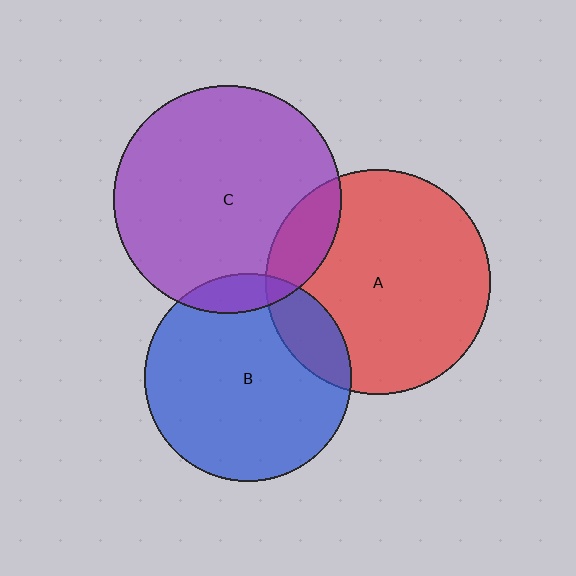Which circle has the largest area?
Circle C (purple).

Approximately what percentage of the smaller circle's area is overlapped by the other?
Approximately 15%.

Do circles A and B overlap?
Yes.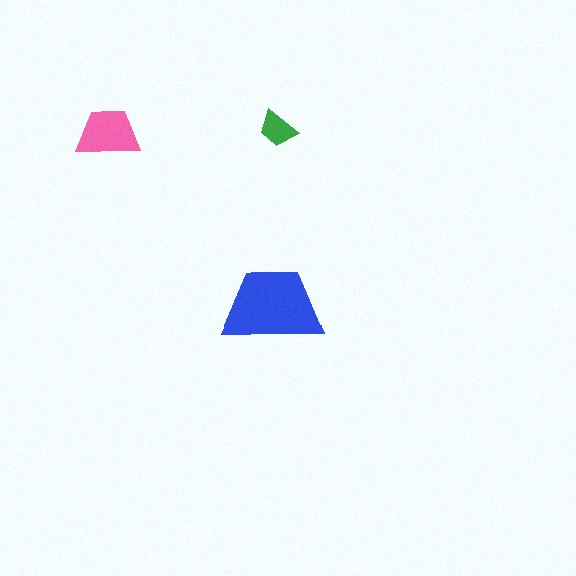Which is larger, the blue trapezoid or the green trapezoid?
The blue one.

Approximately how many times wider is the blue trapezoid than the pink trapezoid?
About 1.5 times wider.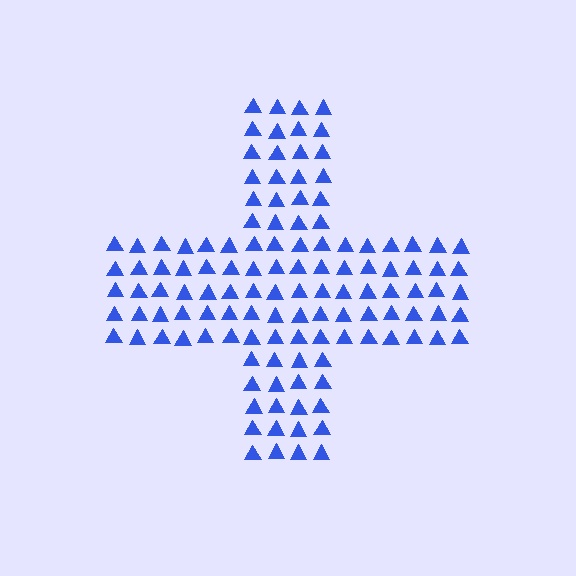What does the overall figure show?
The overall figure shows a cross.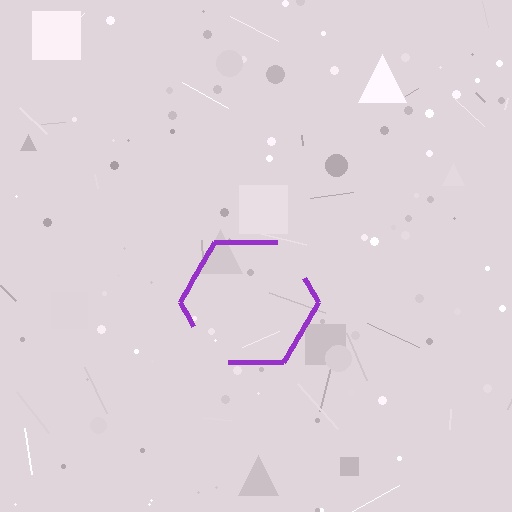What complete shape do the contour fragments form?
The contour fragments form a hexagon.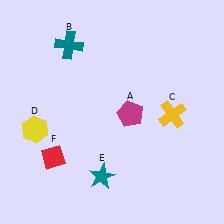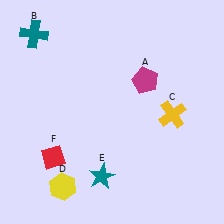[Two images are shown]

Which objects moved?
The objects that moved are: the magenta pentagon (A), the teal cross (B), the yellow hexagon (D).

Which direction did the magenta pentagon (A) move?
The magenta pentagon (A) moved up.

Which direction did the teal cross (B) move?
The teal cross (B) moved left.